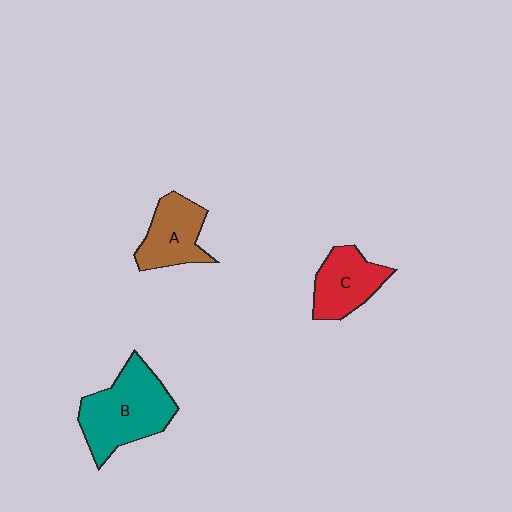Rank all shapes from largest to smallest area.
From largest to smallest: B (teal), A (brown), C (red).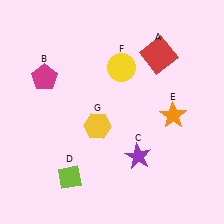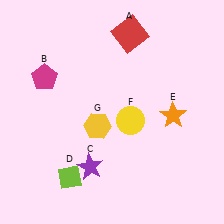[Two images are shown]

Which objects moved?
The objects that moved are: the red square (A), the purple star (C), the yellow circle (F).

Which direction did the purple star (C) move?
The purple star (C) moved left.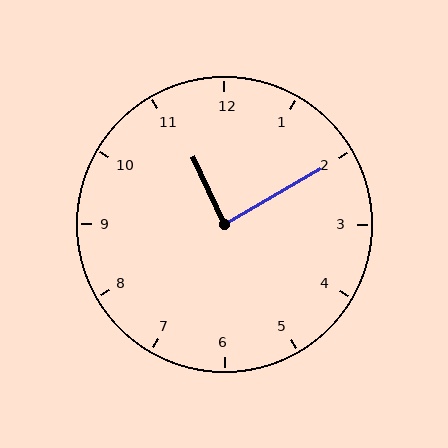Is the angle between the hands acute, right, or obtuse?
It is right.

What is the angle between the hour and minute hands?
Approximately 85 degrees.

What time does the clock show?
11:10.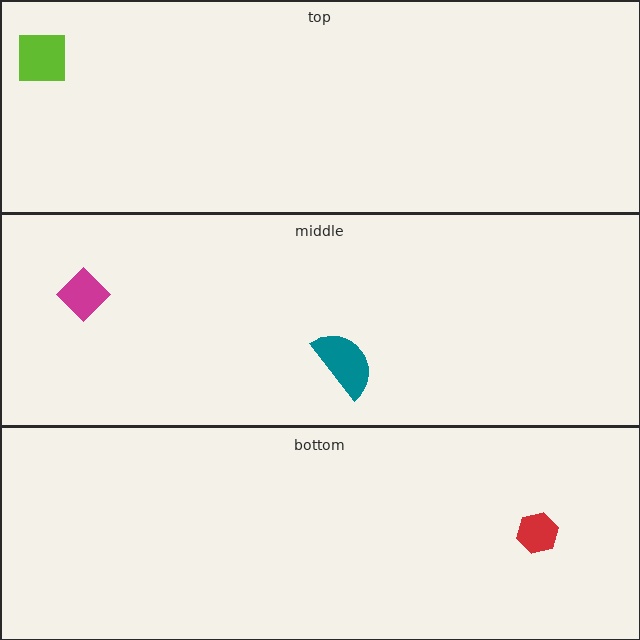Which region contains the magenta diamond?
The middle region.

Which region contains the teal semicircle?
The middle region.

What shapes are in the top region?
The lime square.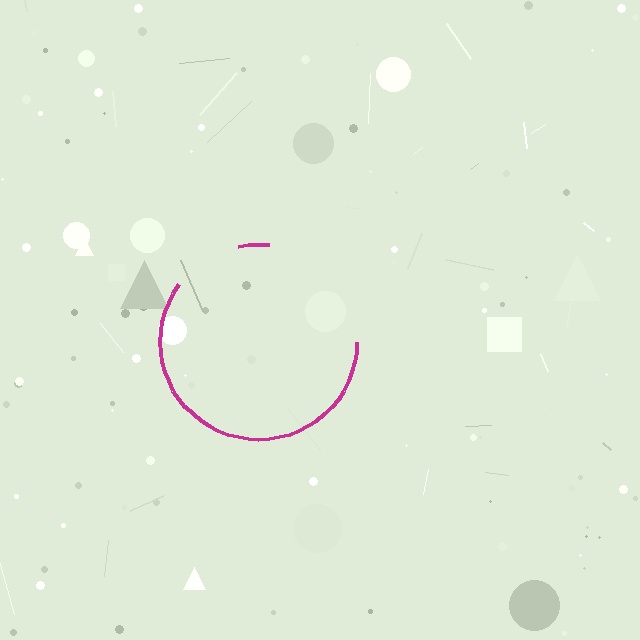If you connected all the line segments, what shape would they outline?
They would outline a circle.